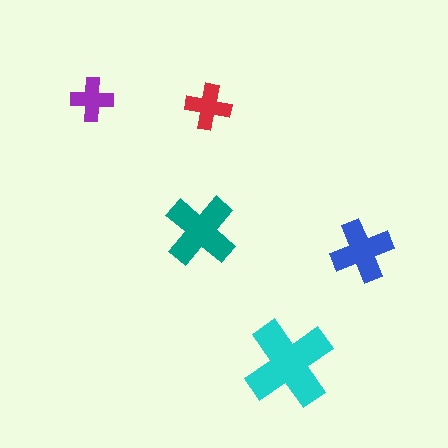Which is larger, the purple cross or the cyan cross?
The cyan one.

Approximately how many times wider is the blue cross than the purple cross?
About 1.5 times wider.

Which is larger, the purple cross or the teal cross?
The teal one.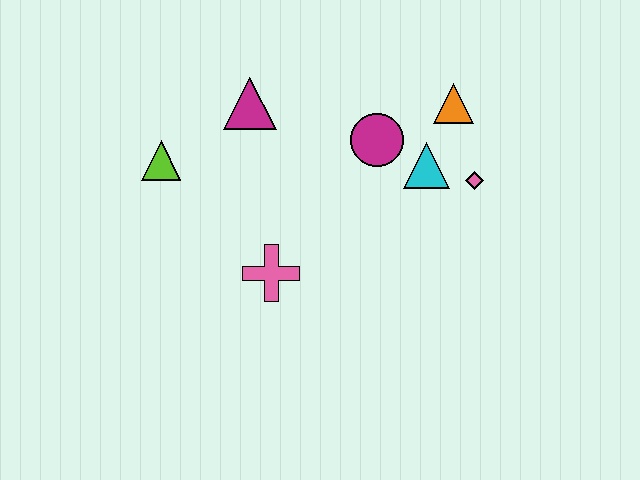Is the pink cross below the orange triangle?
Yes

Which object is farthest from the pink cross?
The orange triangle is farthest from the pink cross.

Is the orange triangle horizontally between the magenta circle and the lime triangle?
No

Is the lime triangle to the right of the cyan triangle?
No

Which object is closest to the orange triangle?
The cyan triangle is closest to the orange triangle.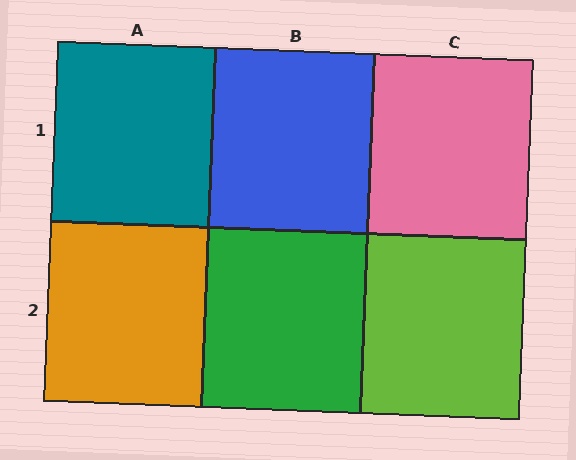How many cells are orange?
1 cell is orange.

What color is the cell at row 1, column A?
Teal.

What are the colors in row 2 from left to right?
Orange, green, lime.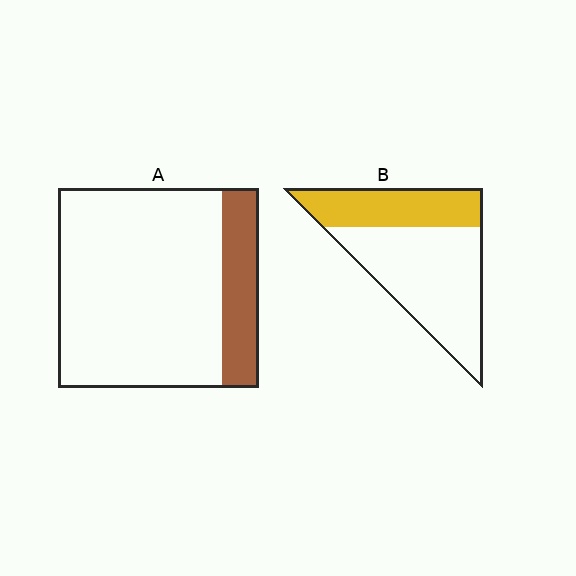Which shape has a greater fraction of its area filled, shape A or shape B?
Shape B.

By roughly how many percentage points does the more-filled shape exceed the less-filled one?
By roughly 15 percentage points (B over A).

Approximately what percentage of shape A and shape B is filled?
A is approximately 20% and B is approximately 35%.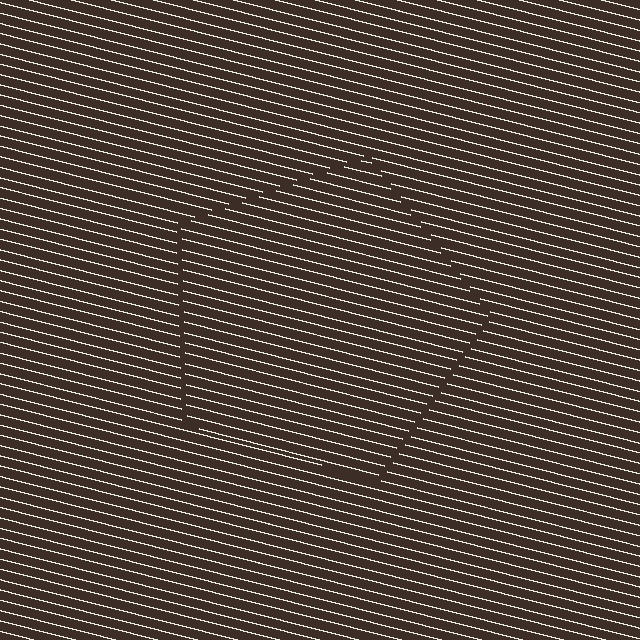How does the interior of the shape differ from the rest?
The interior of the shape contains the same grating, shifted by half a period — the contour is defined by the phase discontinuity where line-ends from the inner and outer gratings abut.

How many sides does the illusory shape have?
5 sides — the line-ends trace a pentagon.